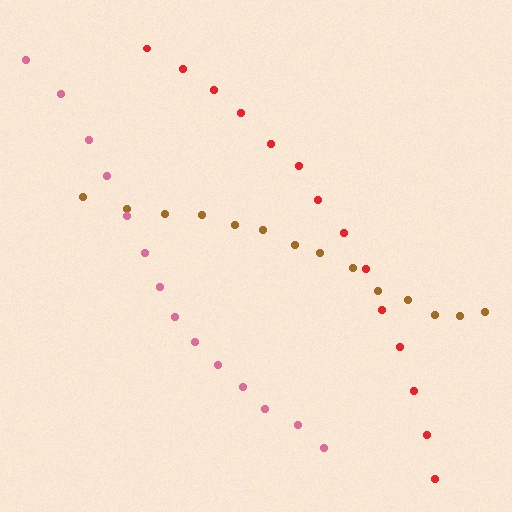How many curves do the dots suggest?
There are 3 distinct paths.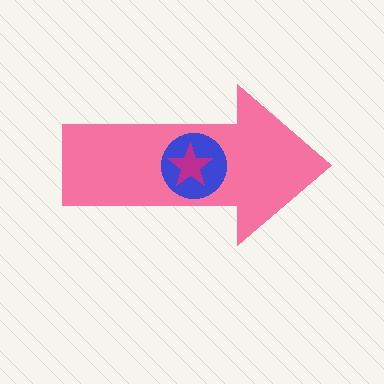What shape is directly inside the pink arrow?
The blue circle.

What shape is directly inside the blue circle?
The magenta star.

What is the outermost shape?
The pink arrow.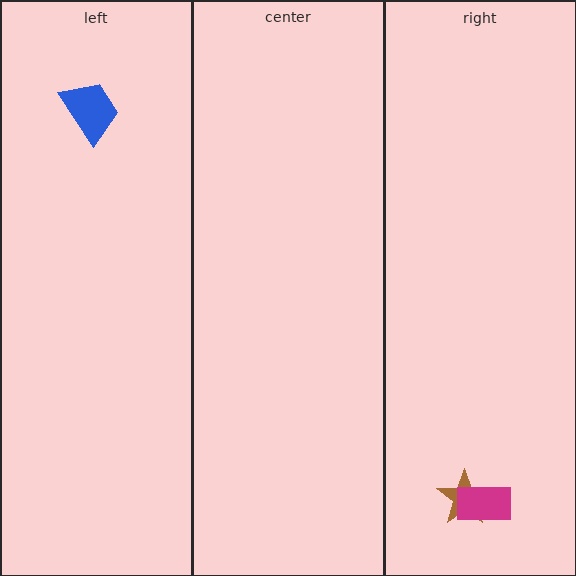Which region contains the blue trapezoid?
The left region.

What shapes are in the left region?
The blue trapezoid.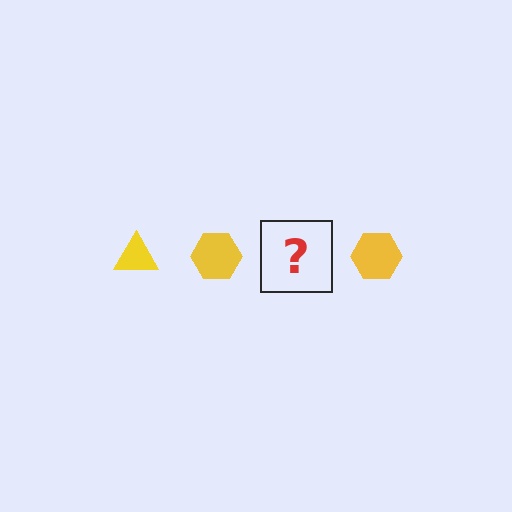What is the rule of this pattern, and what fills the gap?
The rule is that the pattern cycles through triangle, hexagon shapes in yellow. The gap should be filled with a yellow triangle.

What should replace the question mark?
The question mark should be replaced with a yellow triangle.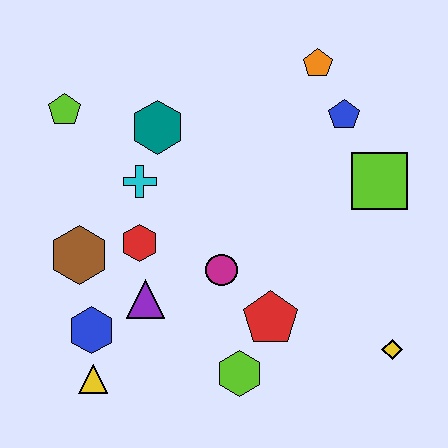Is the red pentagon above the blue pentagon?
No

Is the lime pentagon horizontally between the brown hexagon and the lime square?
No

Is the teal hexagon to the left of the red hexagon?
No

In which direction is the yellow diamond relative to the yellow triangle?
The yellow diamond is to the right of the yellow triangle.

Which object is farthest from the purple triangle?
The orange pentagon is farthest from the purple triangle.